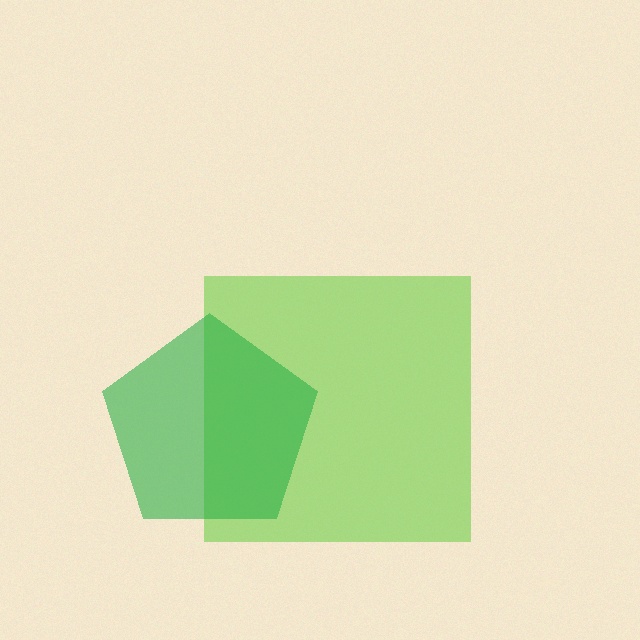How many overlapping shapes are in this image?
There are 2 overlapping shapes in the image.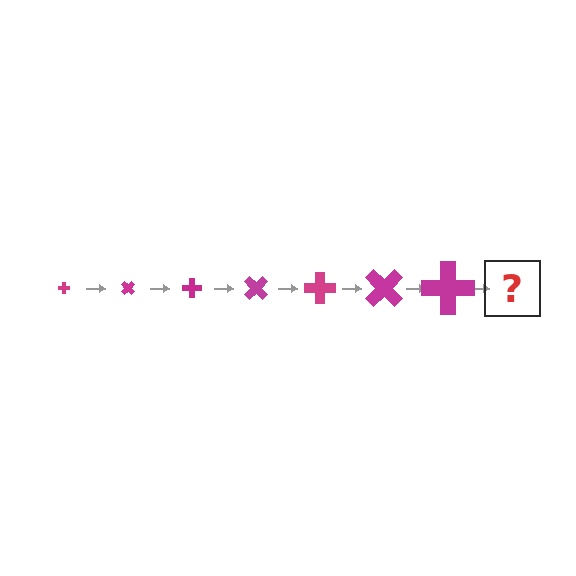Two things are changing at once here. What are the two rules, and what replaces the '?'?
The two rules are that the cross grows larger each step and it rotates 45 degrees each step. The '?' should be a cross, larger than the previous one and rotated 315 degrees from the start.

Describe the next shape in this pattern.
It should be a cross, larger than the previous one and rotated 315 degrees from the start.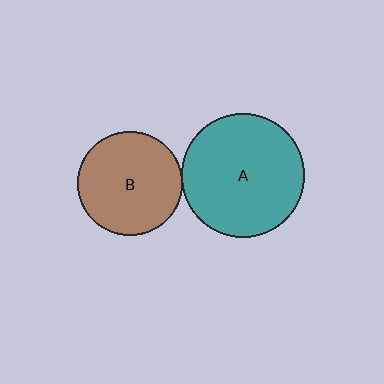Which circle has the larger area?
Circle A (teal).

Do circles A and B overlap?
Yes.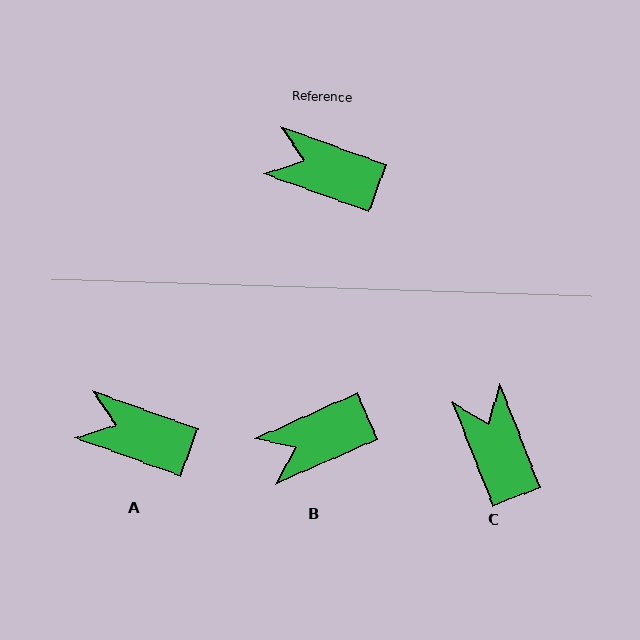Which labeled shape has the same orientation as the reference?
A.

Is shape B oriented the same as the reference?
No, it is off by about 44 degrees.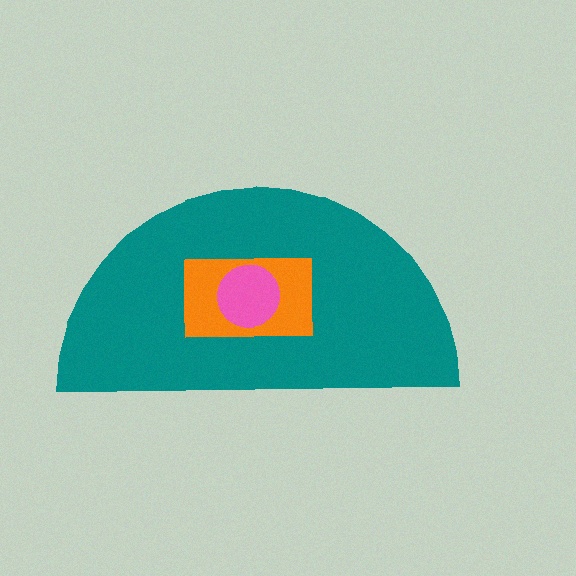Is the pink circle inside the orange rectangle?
Yes.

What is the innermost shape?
The pink circle.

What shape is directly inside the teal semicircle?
The orange rectangle.